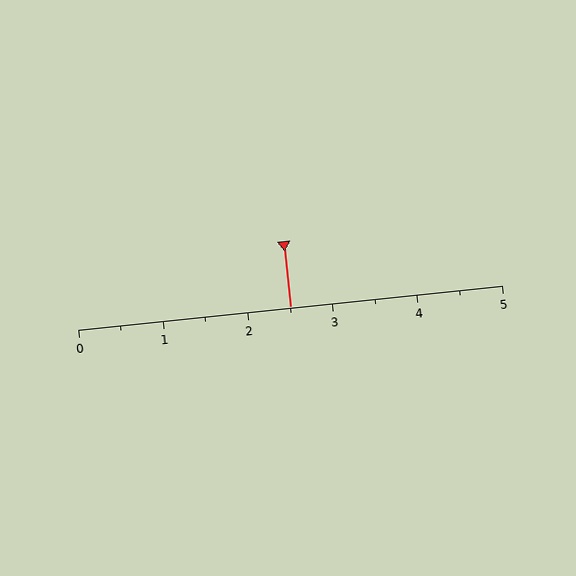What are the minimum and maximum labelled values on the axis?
The axis runs from 0 to 5.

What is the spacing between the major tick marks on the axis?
The major ticks are spaced 1 apart.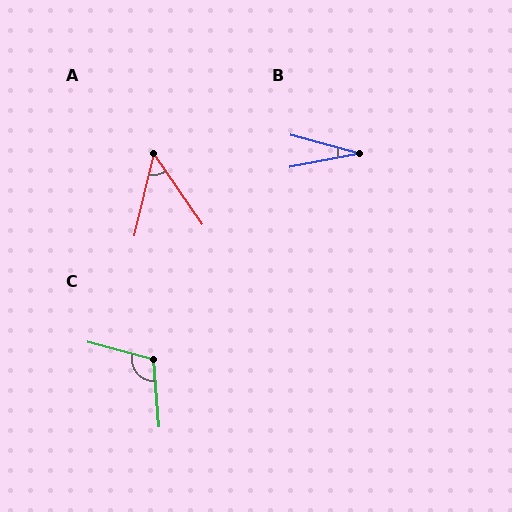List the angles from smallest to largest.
B (26°), A (48°), C (109°).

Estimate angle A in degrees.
Approximately 48 degrees.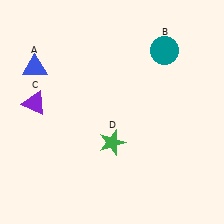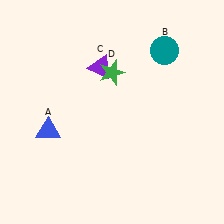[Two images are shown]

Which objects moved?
The objects that moved are: the blue triangle (A), the purple triangle (C), the green star (D).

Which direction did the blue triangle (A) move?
The blue triangle (A) moved down.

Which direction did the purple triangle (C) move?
The purple triangle (C) moved right.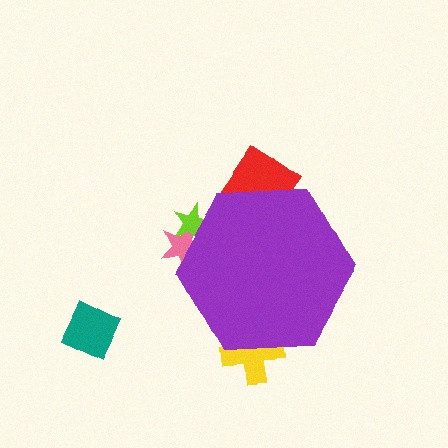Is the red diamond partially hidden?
Yes, the red diamond is partially hidden behind the purple hexagon.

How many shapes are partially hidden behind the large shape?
4 shapes are partially hidden.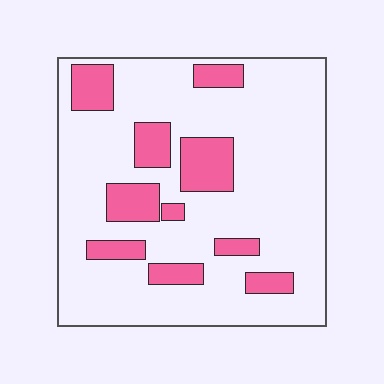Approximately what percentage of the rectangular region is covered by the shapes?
Approximately 20%.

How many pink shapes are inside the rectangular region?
10.